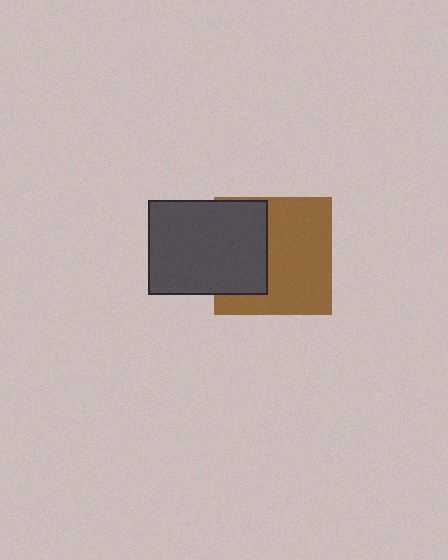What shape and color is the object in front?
The object in front is a dark gray rectangle.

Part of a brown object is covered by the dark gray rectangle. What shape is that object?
It is a square.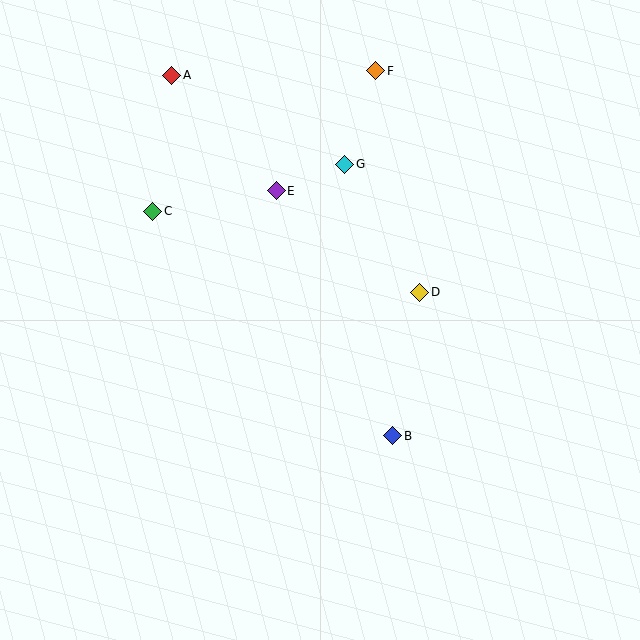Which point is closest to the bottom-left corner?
Point B is closest to the bottom-left corner.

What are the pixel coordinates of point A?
Point A is at (172, 75).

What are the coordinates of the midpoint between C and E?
The midpoint between C and E is at (215, 201).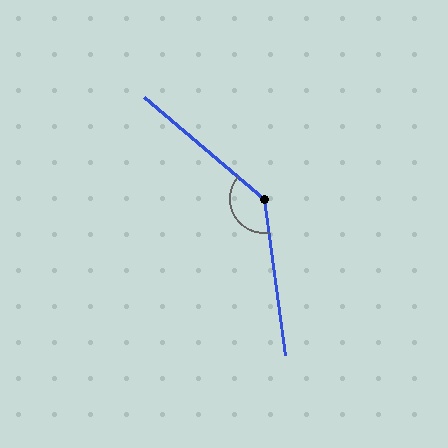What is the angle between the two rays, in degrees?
Approximately 138 degrees.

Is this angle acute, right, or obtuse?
It is obtuse.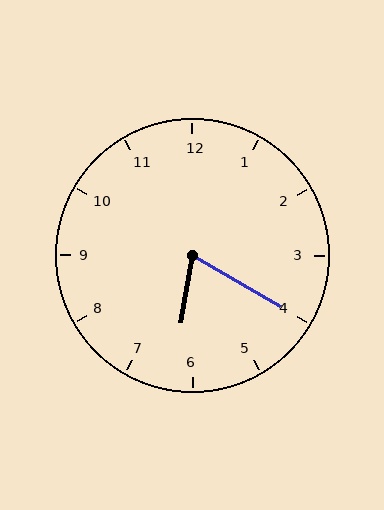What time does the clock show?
6:20.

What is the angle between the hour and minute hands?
Approximately 70 degrees.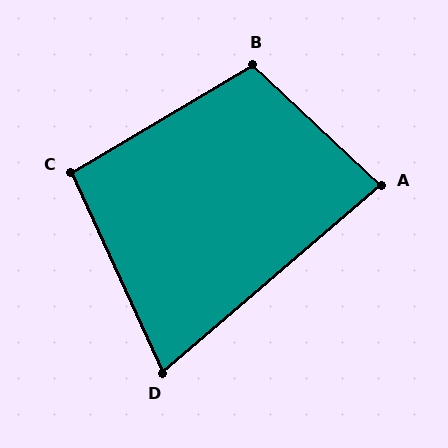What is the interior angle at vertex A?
Approximately 84 degrees (acute).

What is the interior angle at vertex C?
Approximately 96 degrees (obtuse).